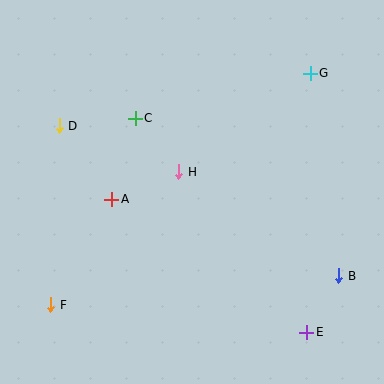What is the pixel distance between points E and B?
The distance between E and B is 65 pixels.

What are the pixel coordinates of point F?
Point F is at (51, 305).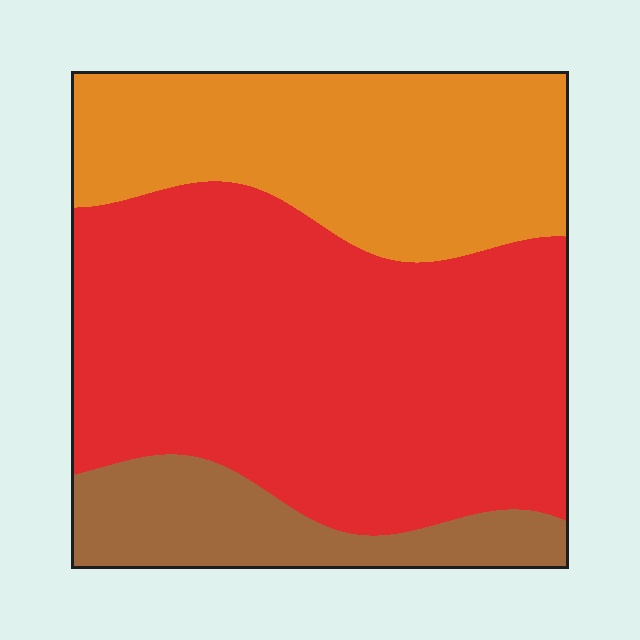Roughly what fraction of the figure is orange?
Orange takes up between a sixth and a third of the figure.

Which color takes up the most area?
Red, at roughly 55%.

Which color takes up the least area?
Brown, at roughly 15%.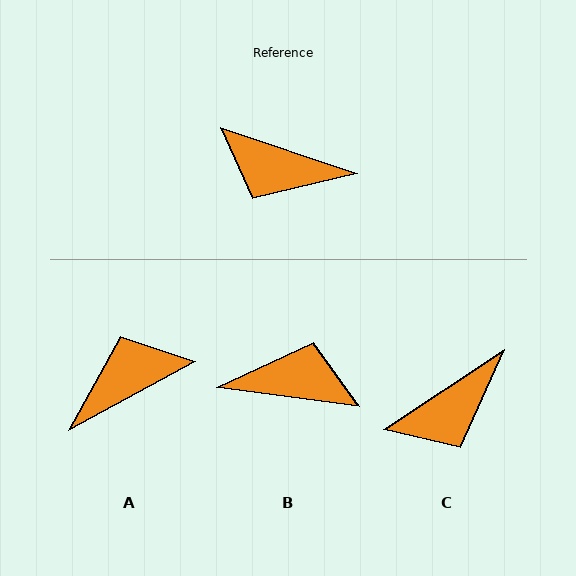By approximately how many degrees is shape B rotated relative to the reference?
Approximately 169 degrees clockwise.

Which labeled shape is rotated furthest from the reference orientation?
B, about 169 degrees away.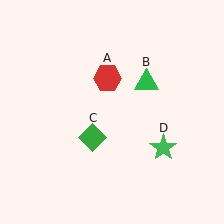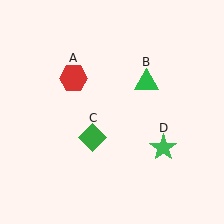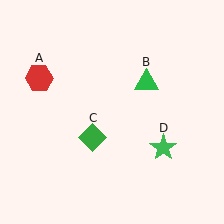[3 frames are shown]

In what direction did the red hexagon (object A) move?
The red hexagon (object A) moved left.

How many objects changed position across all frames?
1 object changed position: red hexagon (object A).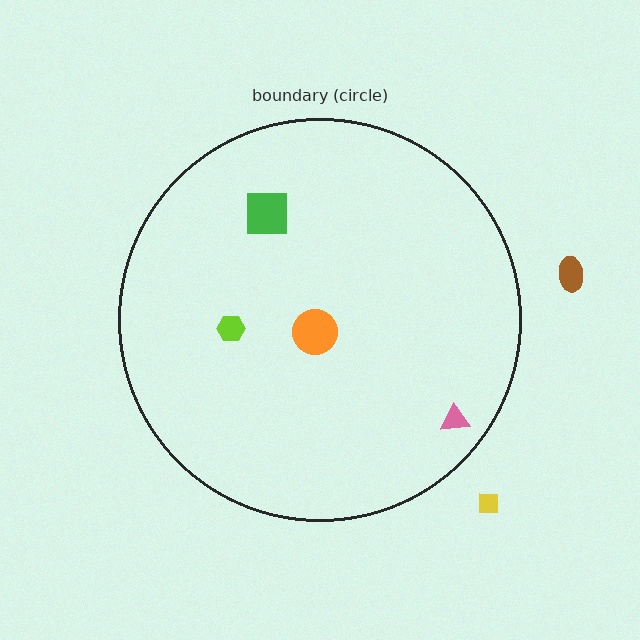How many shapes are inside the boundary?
4 inside, 2 outside.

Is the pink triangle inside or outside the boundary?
Inside.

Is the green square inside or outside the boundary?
Inside.